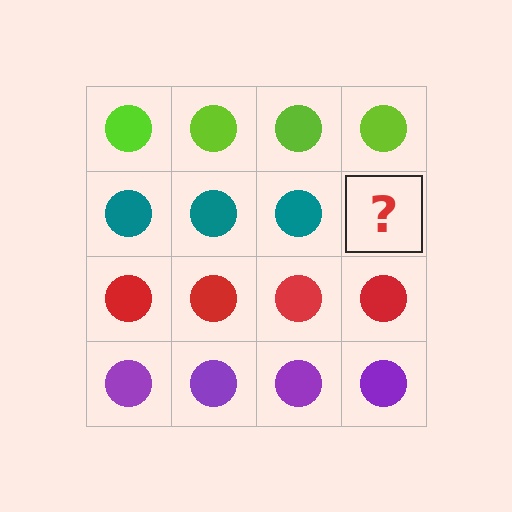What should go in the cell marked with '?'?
The missing cell should contain a teal circle.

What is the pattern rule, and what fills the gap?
The rule is that each row has a consistent color. The gap should be filled with a teal circle.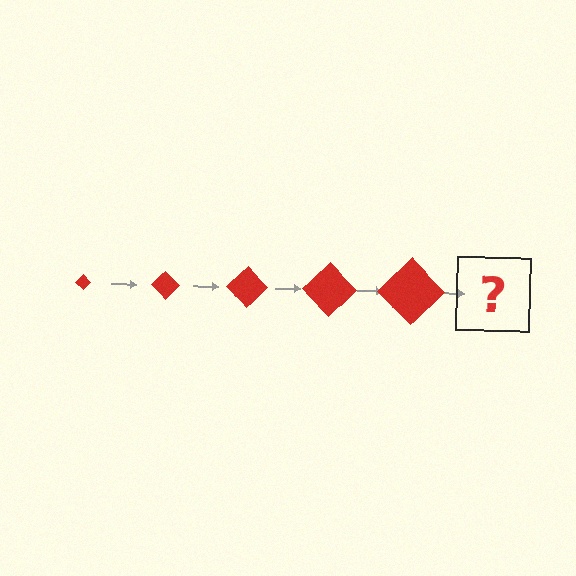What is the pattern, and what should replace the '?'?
The pattern is that the diamond gets progressively larger each step. The '?' should be a red diamond, larger than the previous one.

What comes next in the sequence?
The next element should be a red diamond, larger than the previous one.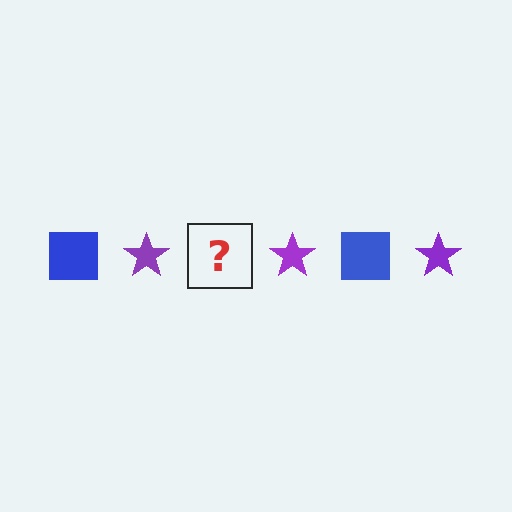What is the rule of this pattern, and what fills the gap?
The rule is that the pattern alternates between blue square and purple star. The gap should be filled with a blue square.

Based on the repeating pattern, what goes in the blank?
The blank should be a blue square.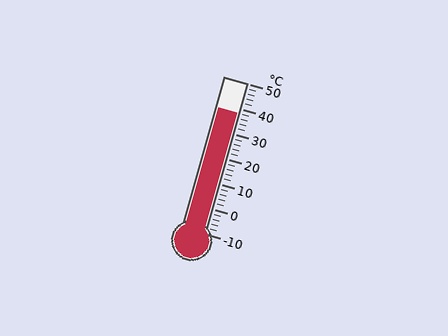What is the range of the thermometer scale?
The thermometer scale ranges from -10°C to 50°C.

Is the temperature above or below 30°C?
The temperature is above 30°C.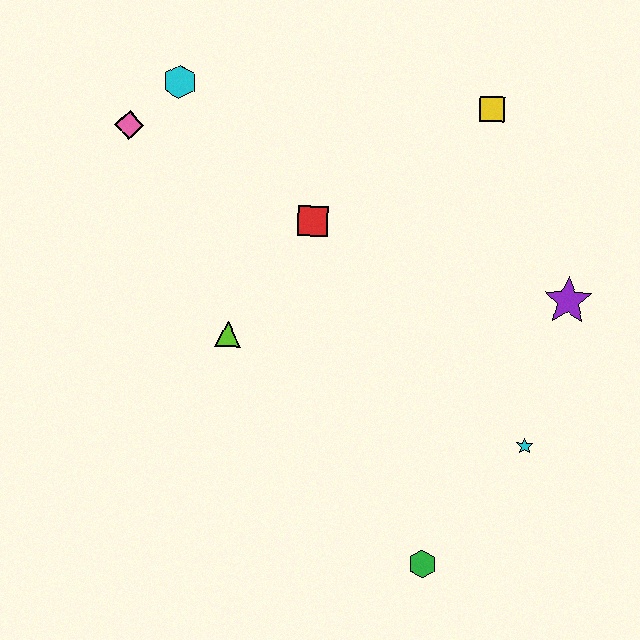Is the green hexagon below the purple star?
Yes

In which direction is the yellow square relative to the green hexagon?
The yellow square is above the green hexagon.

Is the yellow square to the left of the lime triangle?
No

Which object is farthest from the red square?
The green hexagon is farthest from the red square.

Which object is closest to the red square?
The lime triangle is closest to the red square.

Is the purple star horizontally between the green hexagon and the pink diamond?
No